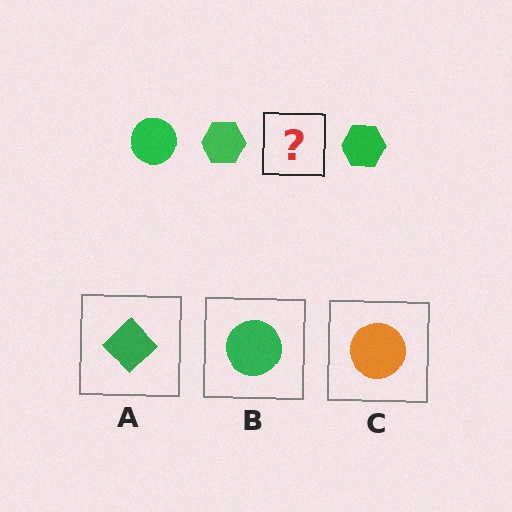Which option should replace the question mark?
Option B.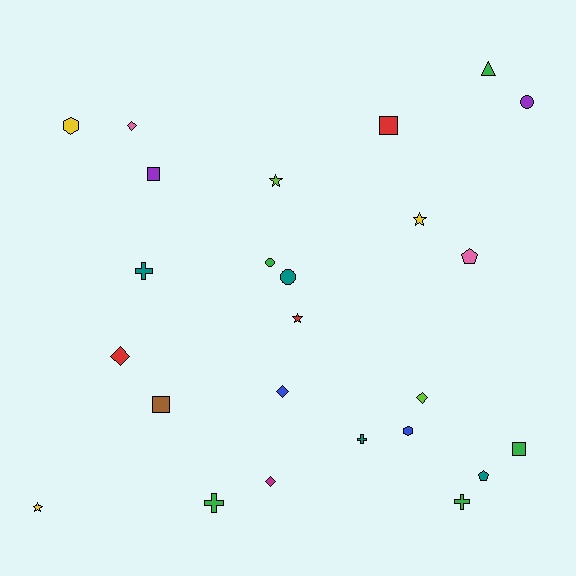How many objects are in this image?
There are 25 objects.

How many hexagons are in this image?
There are 2 hexagons.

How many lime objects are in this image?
There are 2 lime objects.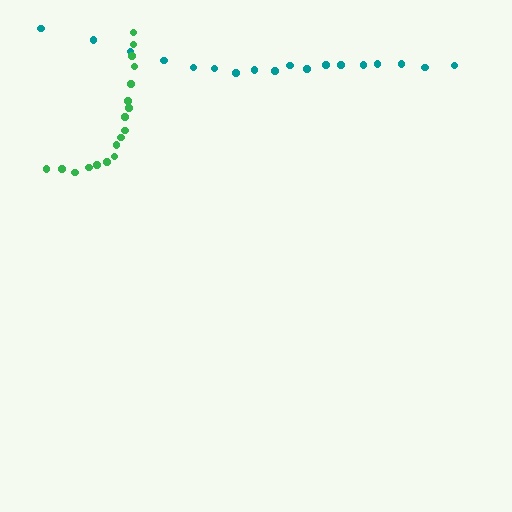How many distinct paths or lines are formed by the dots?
There are 2 distinct paths.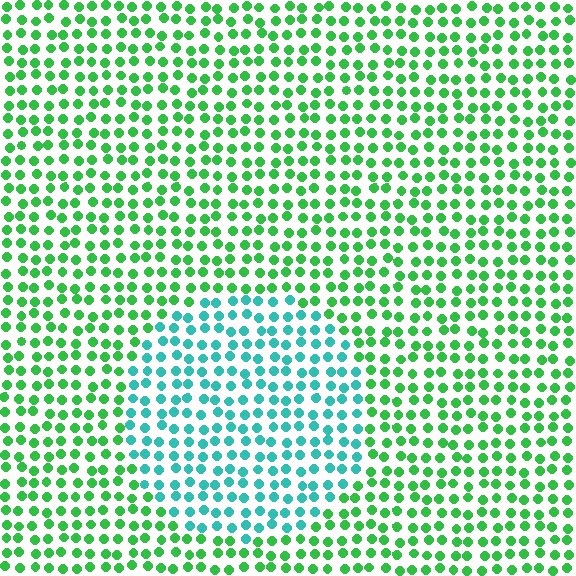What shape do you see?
I see a circle.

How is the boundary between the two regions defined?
The boundary is defined purely by a slight shift in hue (about 46 degrees). Spacing, size, and orientation are identical on both sides.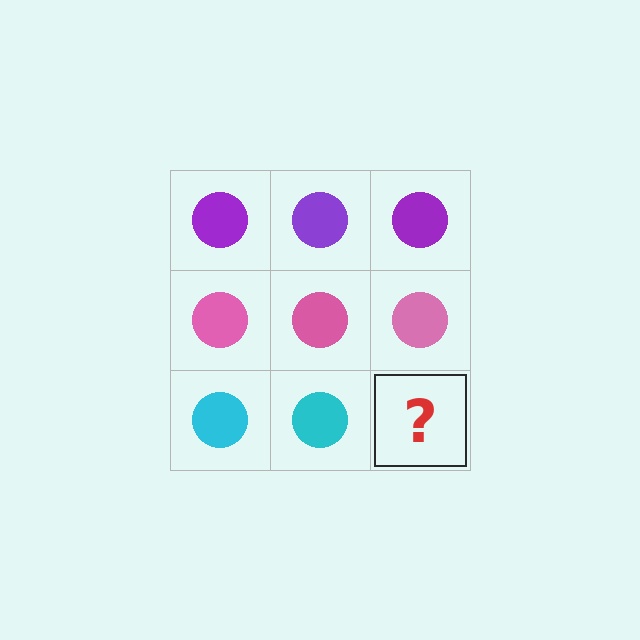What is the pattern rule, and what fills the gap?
The rule is that each row has a consistent color. The gap should be filled with a cyan circle.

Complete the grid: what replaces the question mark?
The question mark should be replaced with a cyan circle.